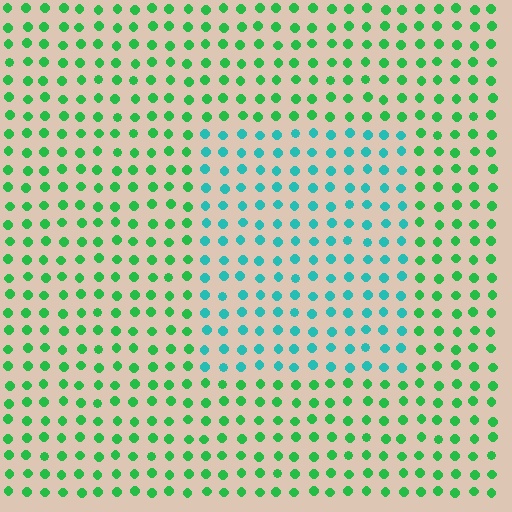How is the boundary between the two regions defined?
The boundary is defined purely by a slight shift in hue (about 43 degrees). Spacing, size, and orientation are identical on both sides.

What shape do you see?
I see a rectangle.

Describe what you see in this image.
The image is filled with small green elements in a uniform arrangement. A rectangle-shaped region is visible where the elements are tinted to a slightly different hue, forming a subtle color boundary.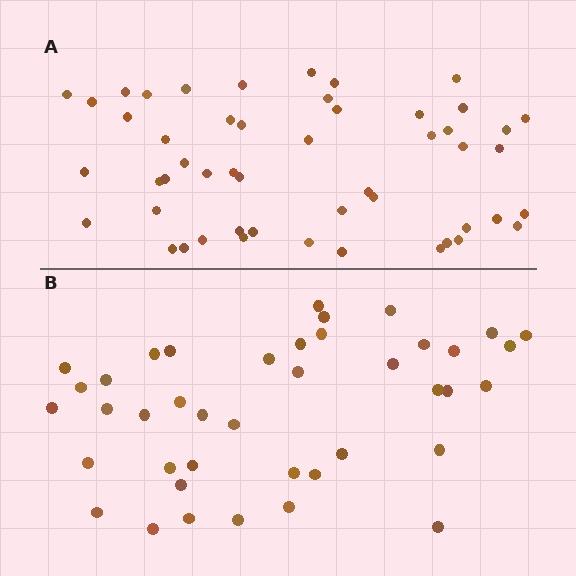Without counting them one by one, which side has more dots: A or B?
Region A (the top region) has more dots.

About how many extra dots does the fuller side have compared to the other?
Region A has roughly 10 or so more dots than region B.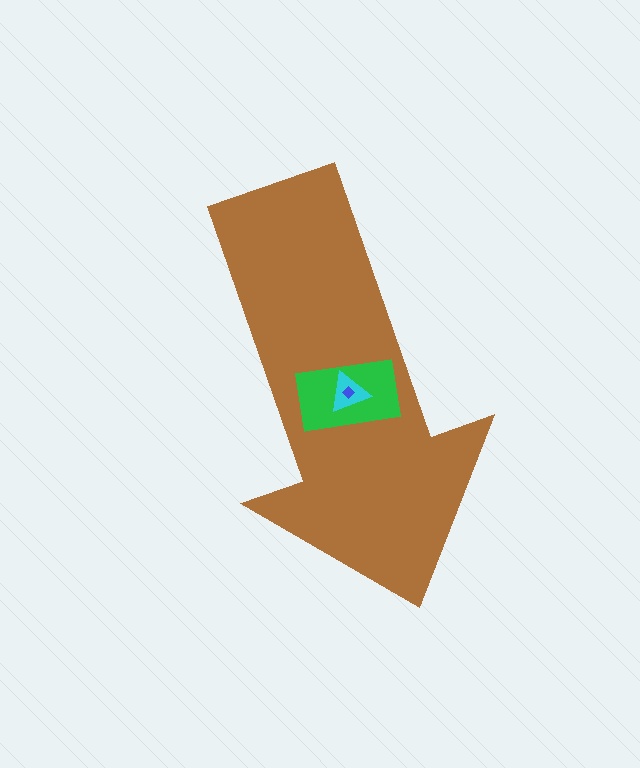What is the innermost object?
The blue diamond.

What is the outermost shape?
The brown arrow.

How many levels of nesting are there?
4.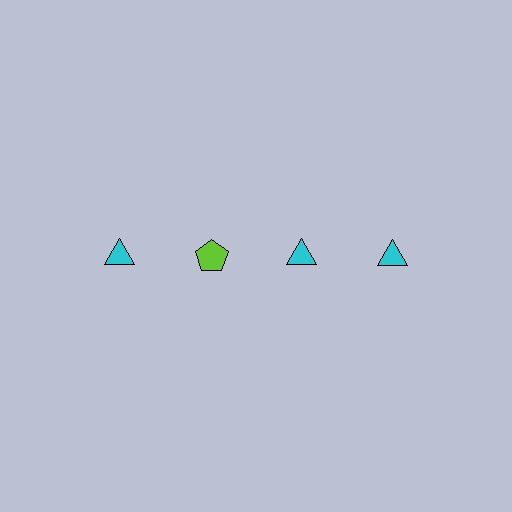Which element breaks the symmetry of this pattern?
The lime pentagon in the top row, second from left column breaks the symmetry. All other shapes are cyan triangles.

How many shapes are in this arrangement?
There are 4 shapes arranged in a grid pattern.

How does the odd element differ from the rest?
It differs in both color (lime instead of cyan) and shape (pentagon instead of triangle).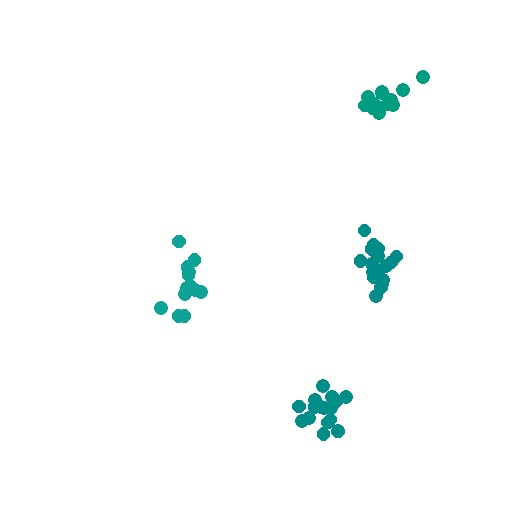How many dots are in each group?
Group 1: 12 dots, Group 2: 18 dots, Group 3: 13 dots, Group 4: 18 dots (61 total).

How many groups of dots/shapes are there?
There are 4 groups.